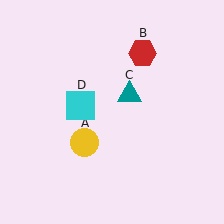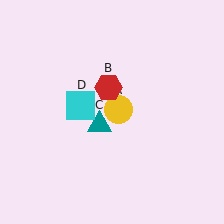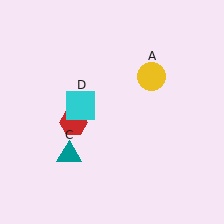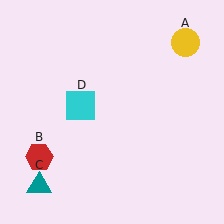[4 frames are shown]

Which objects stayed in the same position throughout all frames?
Cyan square (object D) remained stationary.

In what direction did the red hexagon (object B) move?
The red hexagon (object B) moved down and to the left.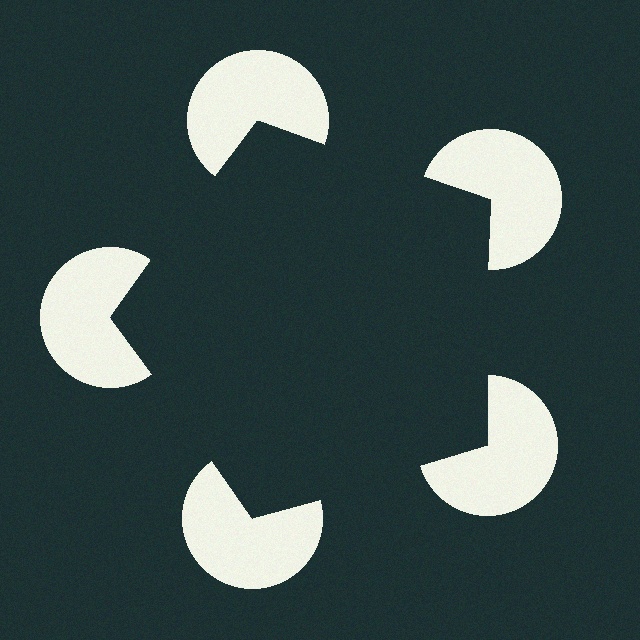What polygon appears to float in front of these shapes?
An illusory pentagon — its edges are inferred from the aligned wedge cuts in the pac-man discs, not physically drawn.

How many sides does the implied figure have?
5 sides.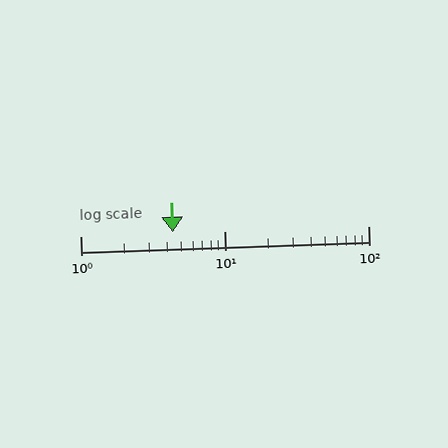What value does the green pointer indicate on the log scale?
The pointer indicates approximately 4.4.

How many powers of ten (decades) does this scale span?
The scale spans 2 decades, from 1 to 100.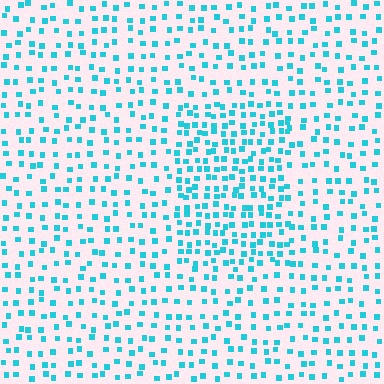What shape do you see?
I see a rectangle.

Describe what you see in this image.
The image contains small cyan elements arranged at two different densities. A rectangle-shaped region is visible where the elements are more densely packed than the surrounding area.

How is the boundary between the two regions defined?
The boundary is defined by a change in element density (approximately 1.8x ratio). All elements are the same color, size, and shape.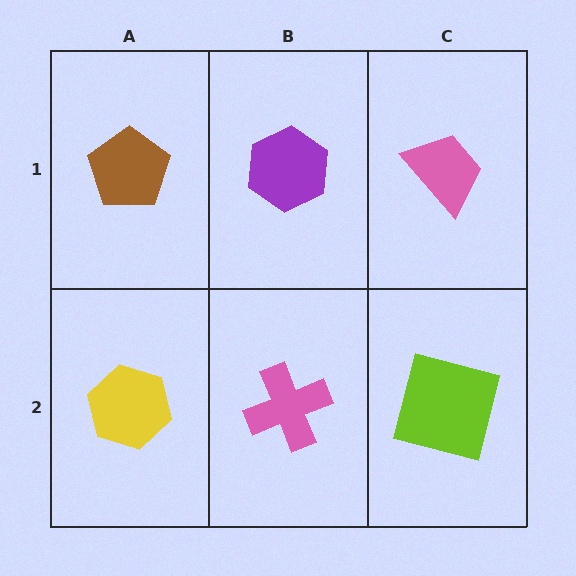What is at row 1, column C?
A pink trapezoid.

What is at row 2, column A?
A yellow hexagon.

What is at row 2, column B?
A pink cross.